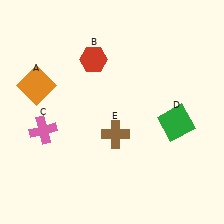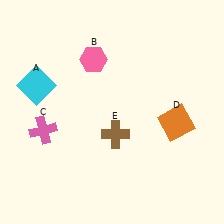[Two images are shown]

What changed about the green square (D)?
In Image 1, D is green. In Image 2, it changed to orange.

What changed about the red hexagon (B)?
In Image 1, B is red. In Image 2, it changed to pink.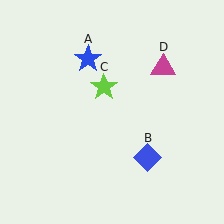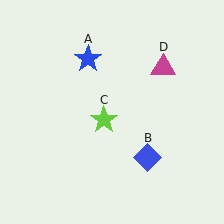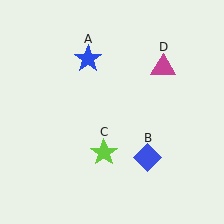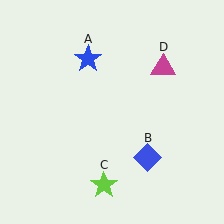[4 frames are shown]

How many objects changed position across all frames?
1 object changed position: lime star (object C).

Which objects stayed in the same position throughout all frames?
Blue star (object A) and blue diamond (object B) and magenta triangle (object D) remained stationary.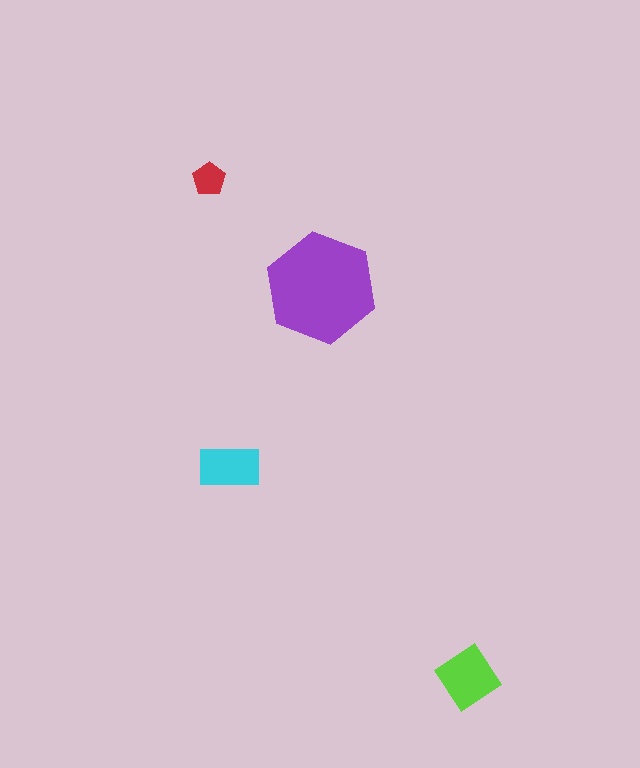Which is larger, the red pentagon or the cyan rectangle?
The cyan rectangle.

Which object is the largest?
The purple hexagon.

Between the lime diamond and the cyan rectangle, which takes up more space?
The lime diamond.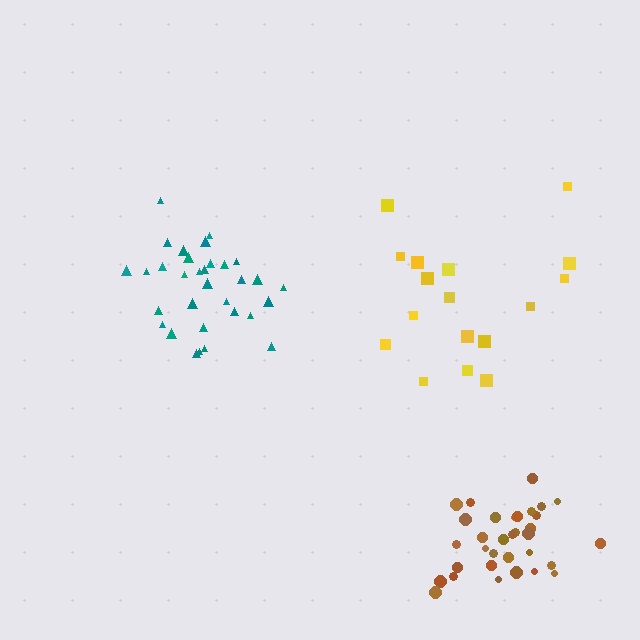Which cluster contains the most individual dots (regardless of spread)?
Brown (33).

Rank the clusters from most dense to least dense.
teal, brown, yellow.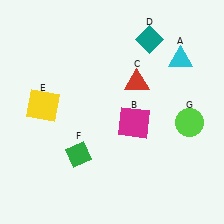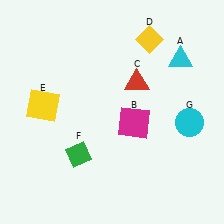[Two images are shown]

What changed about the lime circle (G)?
In Image 1, G is lime. In Image 2, it changed to cyan.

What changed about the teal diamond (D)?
In Image 1, D is teal. In Image 2, it changed to yellow.